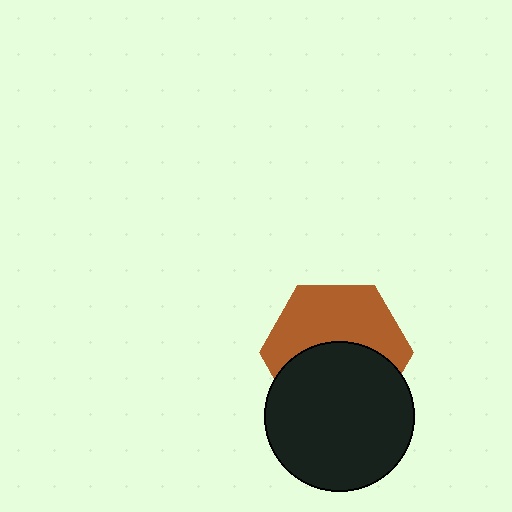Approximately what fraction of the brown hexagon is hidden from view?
Roughly 49% of the brown hexagon is hidden behind the black circle.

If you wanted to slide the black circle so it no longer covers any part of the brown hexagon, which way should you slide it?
Slide it down — that is the most direct way to separate the two shapes.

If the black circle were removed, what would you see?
You would see the complete brown hexagon.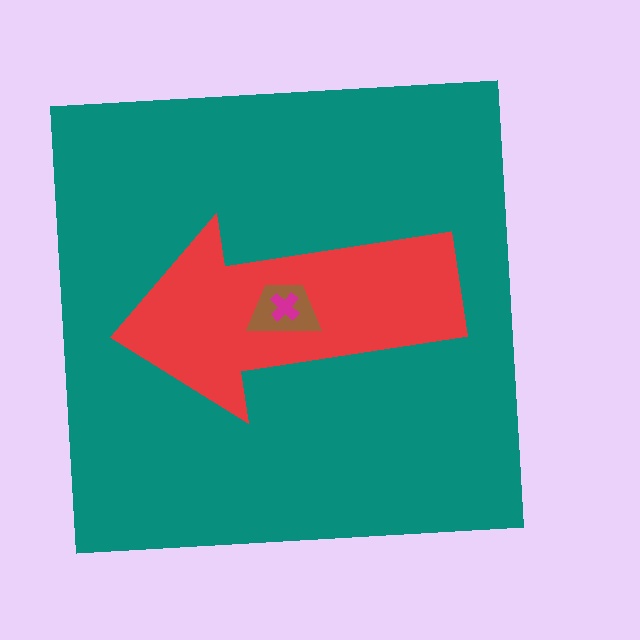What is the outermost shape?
The teal square.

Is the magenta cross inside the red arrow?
Yes.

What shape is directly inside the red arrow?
The brown trapezoid.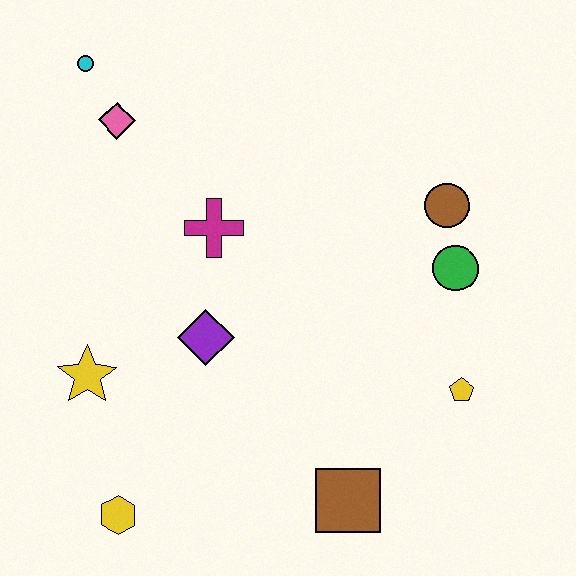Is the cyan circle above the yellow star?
Yes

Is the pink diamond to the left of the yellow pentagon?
Yes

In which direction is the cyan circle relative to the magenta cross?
The cyan circle is above the magenta cross.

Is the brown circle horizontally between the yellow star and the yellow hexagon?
No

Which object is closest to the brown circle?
The green circle is closest to the brown circle.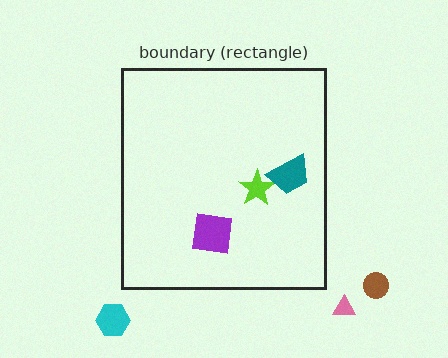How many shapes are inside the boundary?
3 inside, 3 outside.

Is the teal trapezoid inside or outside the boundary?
Inside.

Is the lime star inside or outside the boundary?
Inside.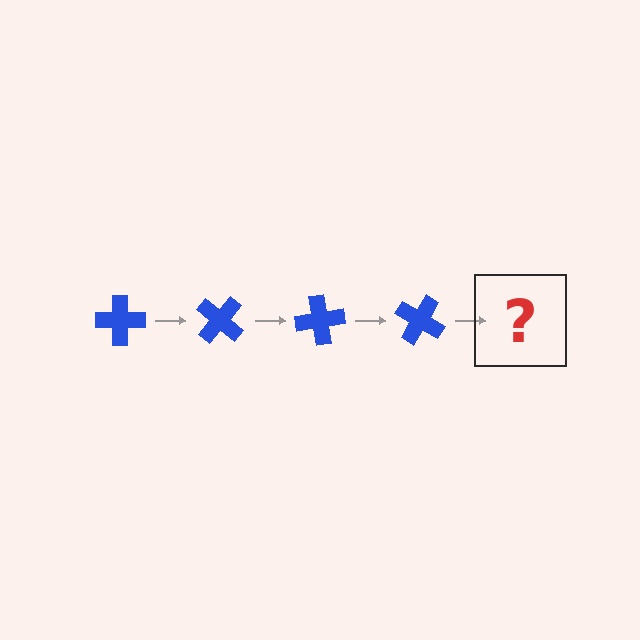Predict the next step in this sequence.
The next step is a blue cross rotated 160 degrees.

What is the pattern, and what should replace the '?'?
The pattern is that the cross rotates 40 degrees each step. The '?' should be a blue cross rotated 160 degrees.